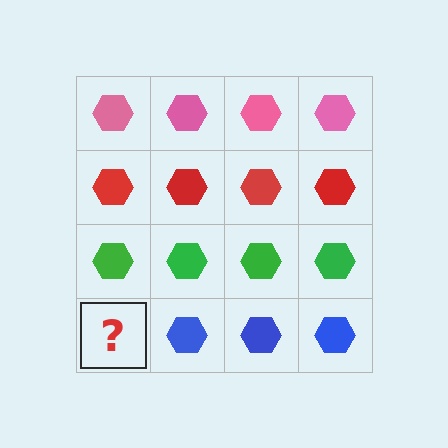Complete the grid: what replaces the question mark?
The question mark should be replaced with a blue hexagon.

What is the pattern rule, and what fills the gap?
The rule is that each row has a consistent color. The gap should be filled with a blue hexagon.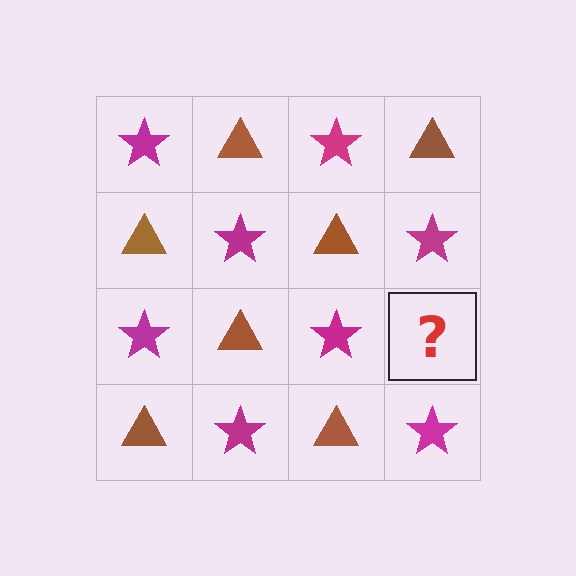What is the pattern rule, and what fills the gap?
The rule is that it alternates magenta star and brown triangle in a checkerboard pattern. The gap should be filled with a brown triangle.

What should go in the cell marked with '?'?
The missing cell should contain a brown triangle.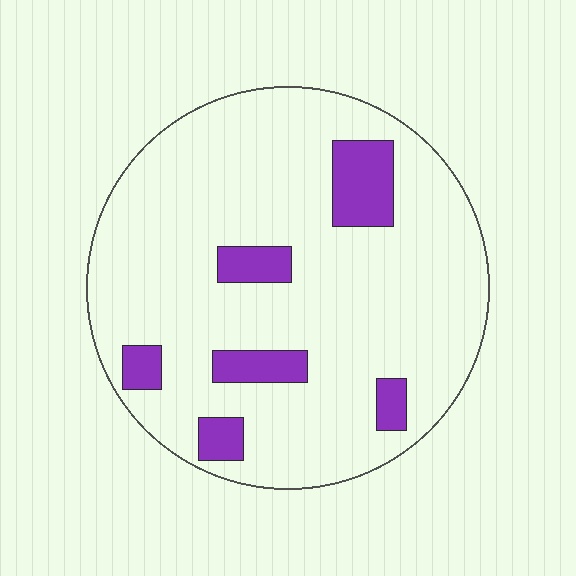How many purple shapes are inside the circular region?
6.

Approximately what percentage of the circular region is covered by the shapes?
Approximately 15%.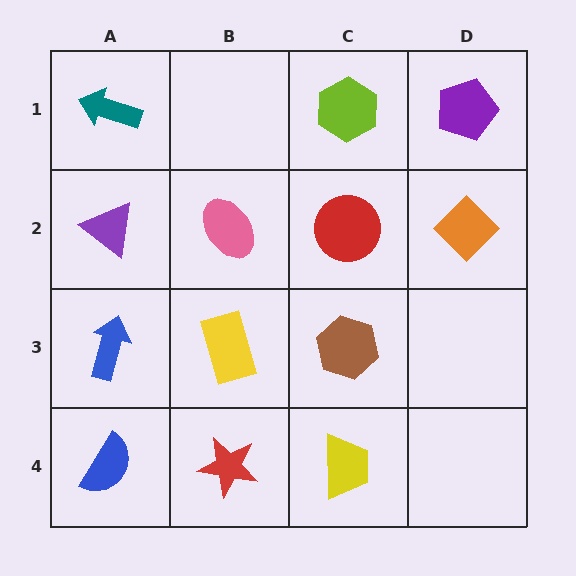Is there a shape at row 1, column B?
No, that cell is empty.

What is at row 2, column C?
A red circle.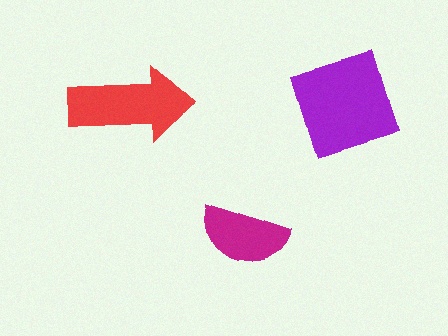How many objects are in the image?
There are 3 objects in the image.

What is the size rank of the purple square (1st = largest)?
1st.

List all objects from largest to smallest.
The purple square, the red arrow, the magenta semicircle.